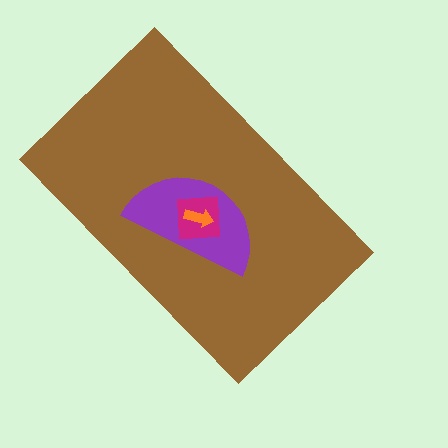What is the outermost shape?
The brown rectangle.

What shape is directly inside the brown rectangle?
The purple semicircle.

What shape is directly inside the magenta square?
The orange arrow.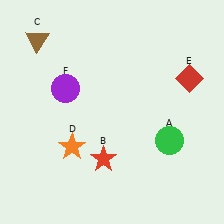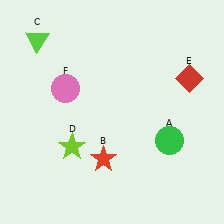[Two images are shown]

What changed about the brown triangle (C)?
In Image 1, C is brown. In Image 2, it changed to lime.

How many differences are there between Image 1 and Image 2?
There are 3 differences between the two images.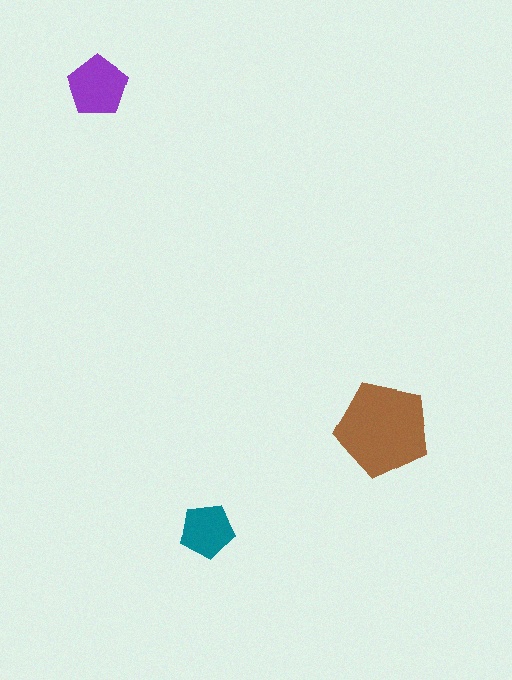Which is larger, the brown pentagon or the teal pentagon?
The brown one.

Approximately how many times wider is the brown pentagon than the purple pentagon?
About 1.5 times wider.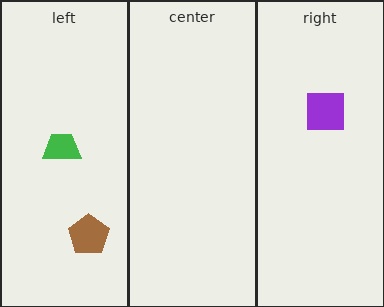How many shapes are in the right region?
1.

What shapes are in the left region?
The brown pentagon, the green trapezoid.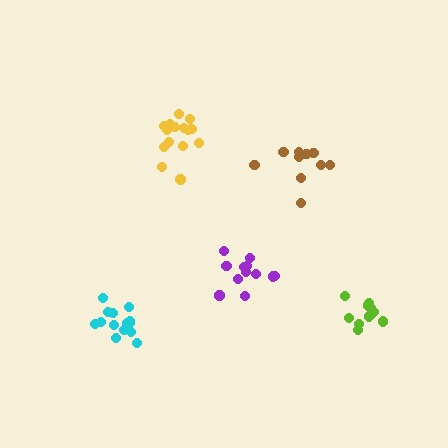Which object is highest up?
The yellow cluster is topmost.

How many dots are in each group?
Group 1: 14 dots, Group 2: 12 dots, Group 3: 11 dots, Group 4: 10 dots, Group 5: 15 dots (62 total).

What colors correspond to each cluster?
The clusters are colored: cyan, purple, lime, brown, yellow.